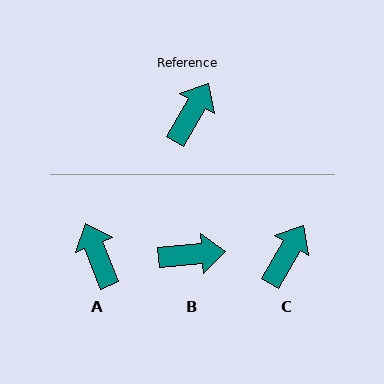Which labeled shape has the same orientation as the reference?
C.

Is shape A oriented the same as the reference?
No, it is off by about 52 degrees.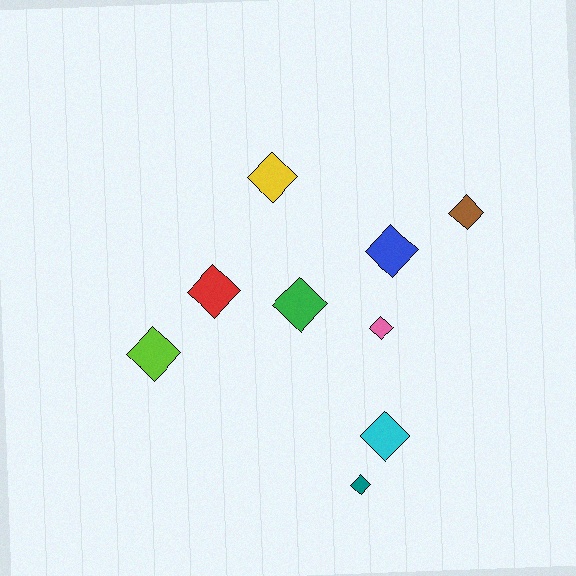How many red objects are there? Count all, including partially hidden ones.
There is 1 red object.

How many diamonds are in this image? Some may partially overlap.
There are 9 diamonds.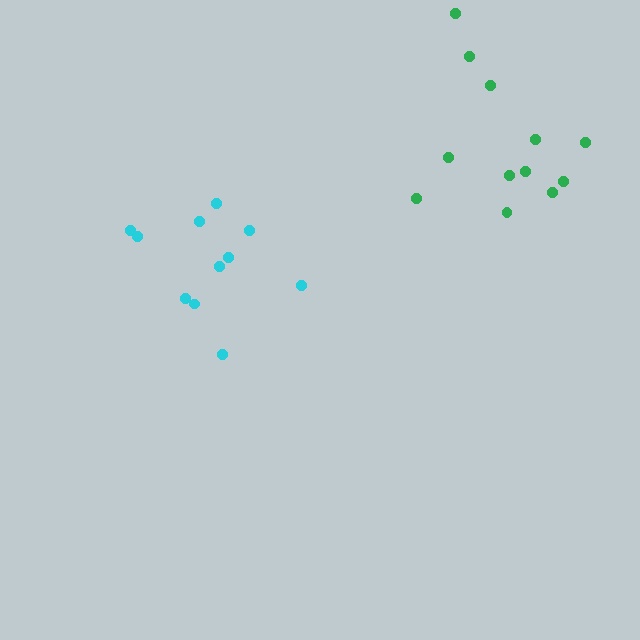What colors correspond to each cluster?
The clusters are colored: green, cyan.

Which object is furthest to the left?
The cyan cluster is leftmost.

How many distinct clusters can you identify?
There are 2 distinct clusters.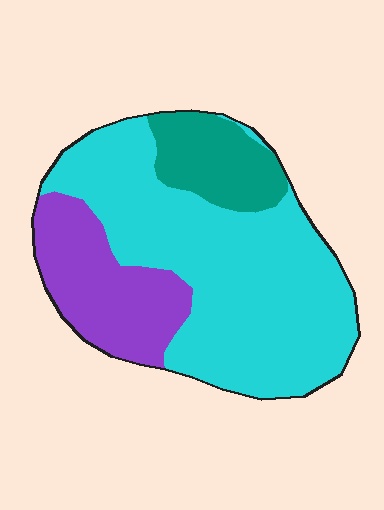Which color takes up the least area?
Teal, at roughly 15%.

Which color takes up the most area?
Cyan, at roughly 65%.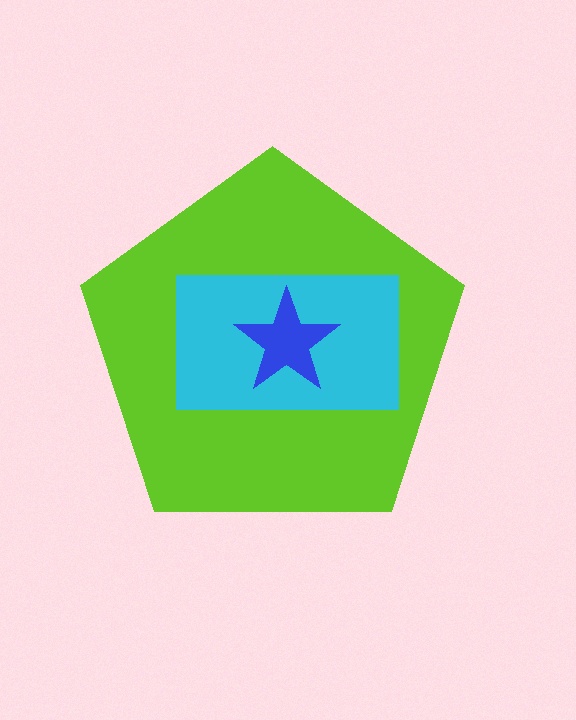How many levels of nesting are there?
3.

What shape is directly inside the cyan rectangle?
The blue star.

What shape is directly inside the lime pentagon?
The cyan rectangle.